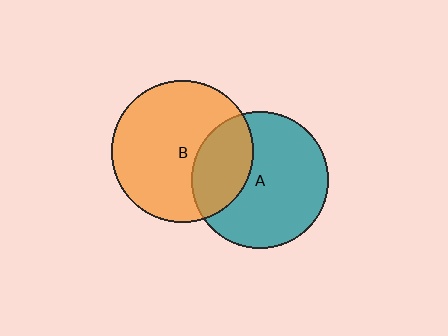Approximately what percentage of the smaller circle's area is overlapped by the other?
Approximately 30%.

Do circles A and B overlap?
Yes.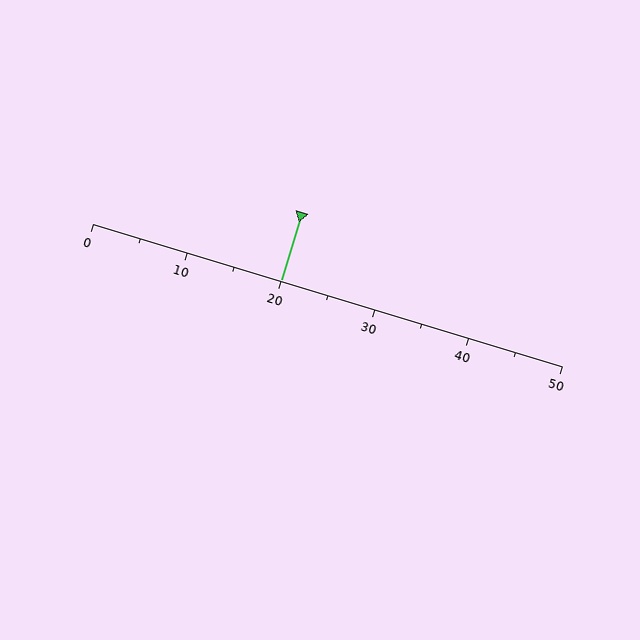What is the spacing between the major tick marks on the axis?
The major ticks are spaced 10 apart.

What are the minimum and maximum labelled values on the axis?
The axis runs from 0 to 50.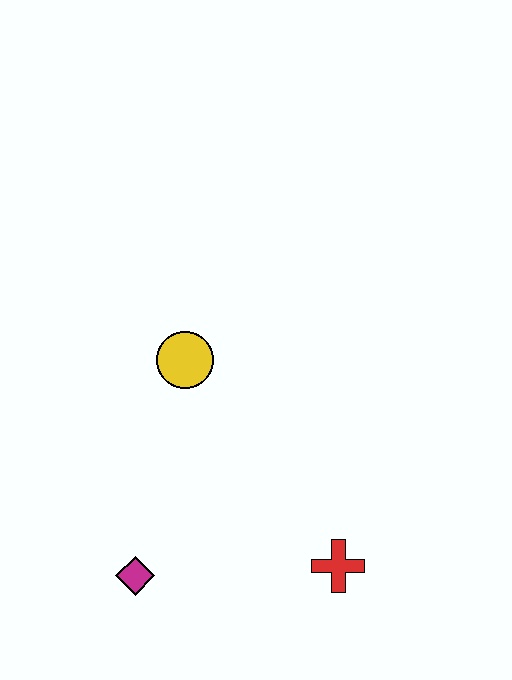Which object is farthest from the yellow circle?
The red cross is farthest from the yellow circle.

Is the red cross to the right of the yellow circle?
Yes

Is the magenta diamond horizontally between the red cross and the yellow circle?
No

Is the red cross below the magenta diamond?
No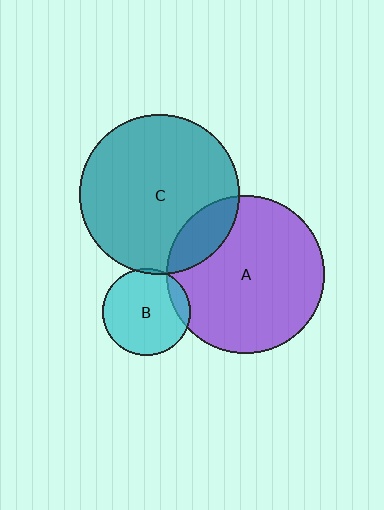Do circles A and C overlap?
Yes.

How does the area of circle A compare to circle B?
Approximately 3.3 times.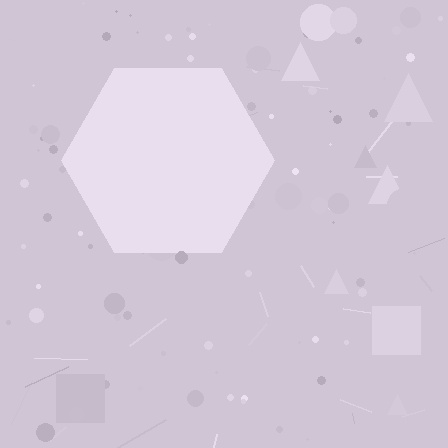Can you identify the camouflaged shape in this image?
The camouflaged shape is a hexagon.